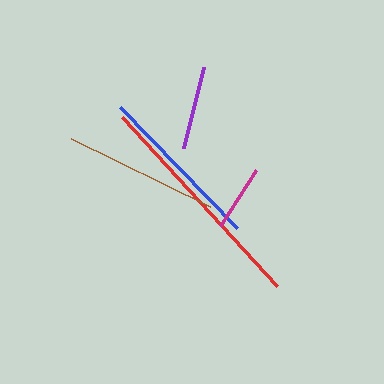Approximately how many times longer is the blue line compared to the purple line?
The blue line is approximately 2.0 times the length of the purple line.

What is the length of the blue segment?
The blue segment is approximately 169 pixels long.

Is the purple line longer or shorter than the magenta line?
The purple line is longer than the magenta line.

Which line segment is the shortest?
The magenta line is the shortest at approximately 67 pixels.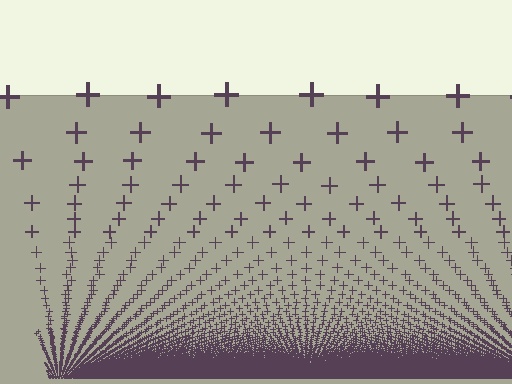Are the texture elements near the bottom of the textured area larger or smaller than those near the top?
Smaller. The gradient is inverted — elements near the bottom are smaller and denser.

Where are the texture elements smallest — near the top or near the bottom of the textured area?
Near the bottom.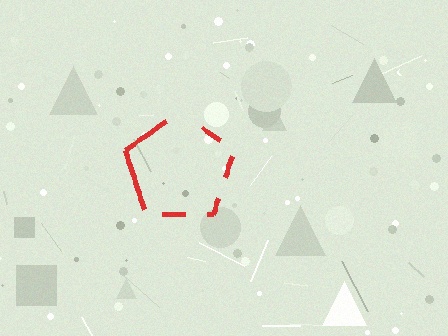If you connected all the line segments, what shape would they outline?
They would outline a pentagon.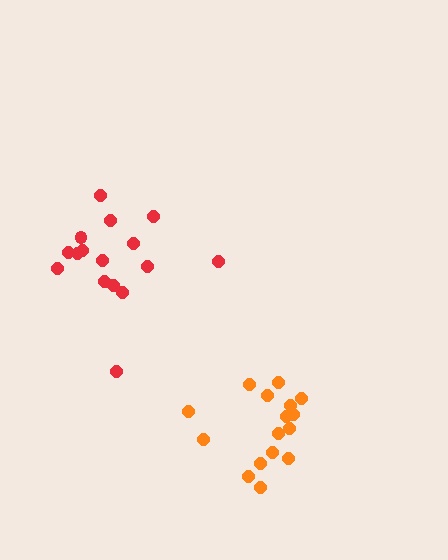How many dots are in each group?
Group 1: 16 dots, Group 2: 16 dots (32 total).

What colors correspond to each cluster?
The clusters are colored: red, orange.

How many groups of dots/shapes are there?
There are 2 groups.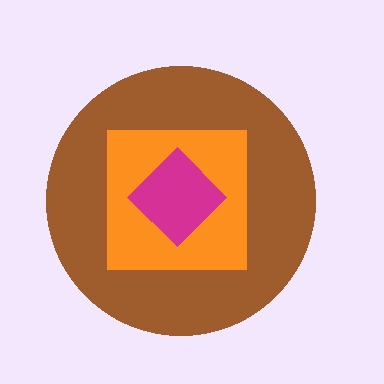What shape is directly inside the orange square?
The magenta diamond.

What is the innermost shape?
The magenta diamond.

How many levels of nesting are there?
3.